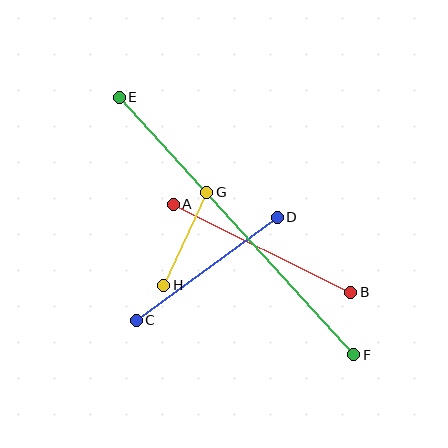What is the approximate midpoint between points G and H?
The midpoint is at approximately (185, 239) pixels.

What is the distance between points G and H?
The distance is approximately 102 pixels.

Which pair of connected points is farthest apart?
Points E and F are farthest apart.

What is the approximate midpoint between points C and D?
The midpoint is at approximately (207, 269) pixels.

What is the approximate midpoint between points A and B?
The midpoint is at approximately (262, 248) pixels.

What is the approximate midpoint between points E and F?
The midpoint is at approximately (236, 226) pixels.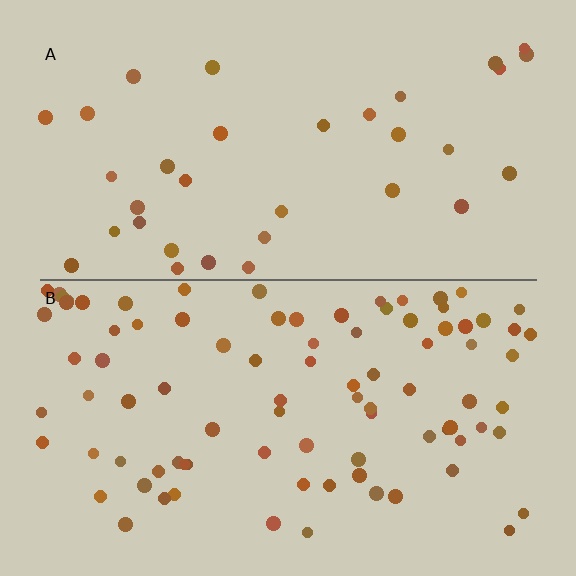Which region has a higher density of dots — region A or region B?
B (the bottom).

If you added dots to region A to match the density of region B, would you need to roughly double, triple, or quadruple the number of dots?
Approximately triple.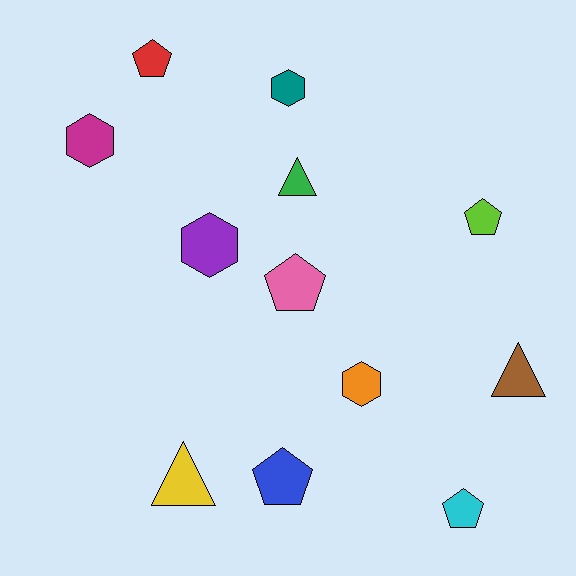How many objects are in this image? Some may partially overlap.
There are 12 objects.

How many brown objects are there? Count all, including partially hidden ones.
There is 1 brown object.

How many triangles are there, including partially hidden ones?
There are 3 triangles.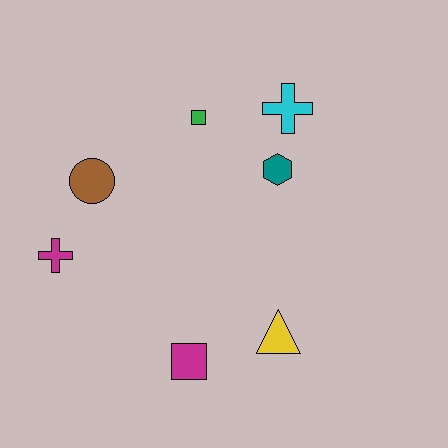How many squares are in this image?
There are 2 squares.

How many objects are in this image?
There are 7 objects.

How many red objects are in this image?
There are no red objects.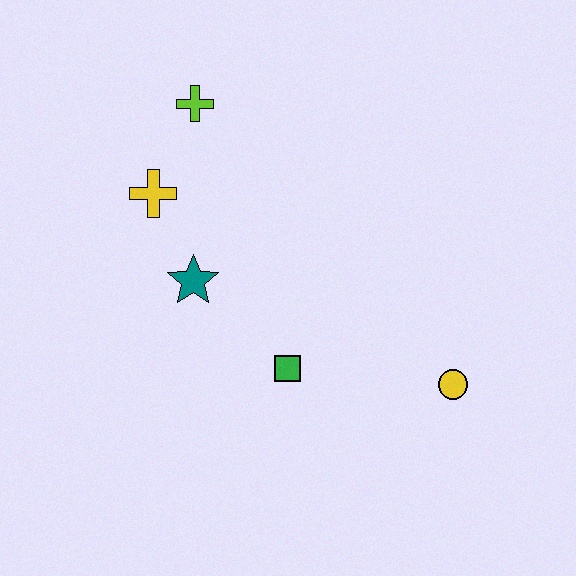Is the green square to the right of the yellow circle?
No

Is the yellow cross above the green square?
Yes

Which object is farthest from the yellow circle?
The lime cross is farthest from the yellow circle.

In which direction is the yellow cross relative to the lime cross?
The yellow cross is below the lime cross.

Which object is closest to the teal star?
The yellow cross is closest to the teal star.